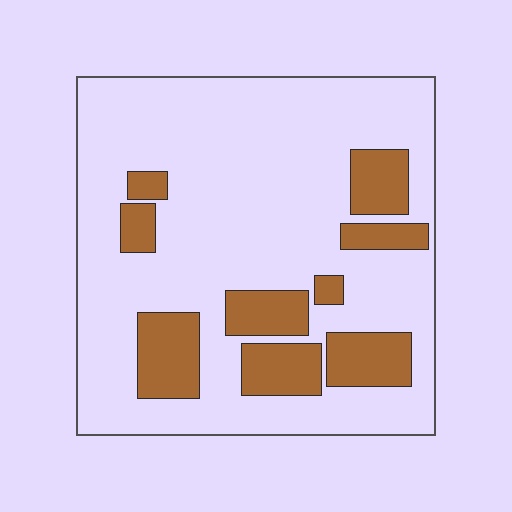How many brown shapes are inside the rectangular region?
9.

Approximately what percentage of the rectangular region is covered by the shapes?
Approximately 20%.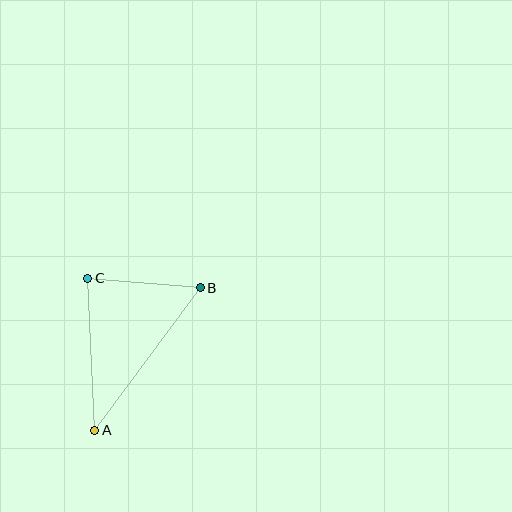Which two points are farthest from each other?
Points A and B are farthest from each other.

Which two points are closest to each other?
Points B and C are closest to each other.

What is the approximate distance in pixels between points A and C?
The distance between A and C is approximately 152 pixels.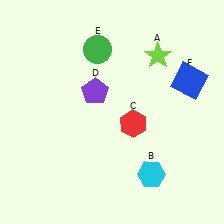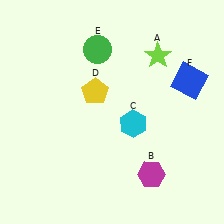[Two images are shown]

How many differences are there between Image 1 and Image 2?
There are 3 differences between the two images.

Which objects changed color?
B changed from cyan to magenta. C changed from red to cyan. D changed from purple to yellow.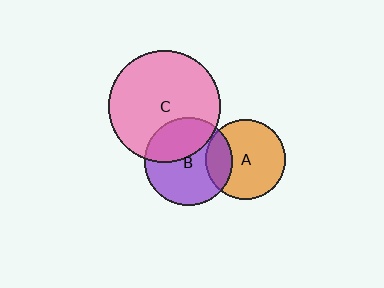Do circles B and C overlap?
Yes.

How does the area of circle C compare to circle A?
Approximately 2.0 times.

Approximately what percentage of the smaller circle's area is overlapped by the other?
Approximately 35%.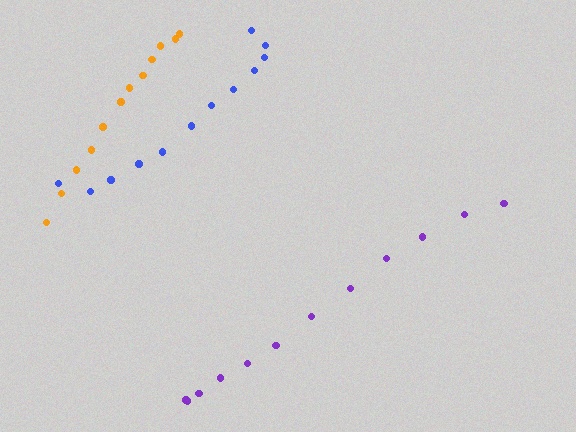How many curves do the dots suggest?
There are 3 distinct paths.